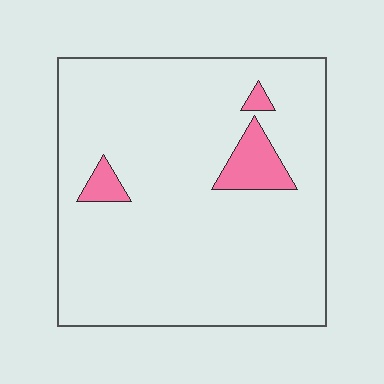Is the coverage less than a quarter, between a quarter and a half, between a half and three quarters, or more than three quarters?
Less than a quarter.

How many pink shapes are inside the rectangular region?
3.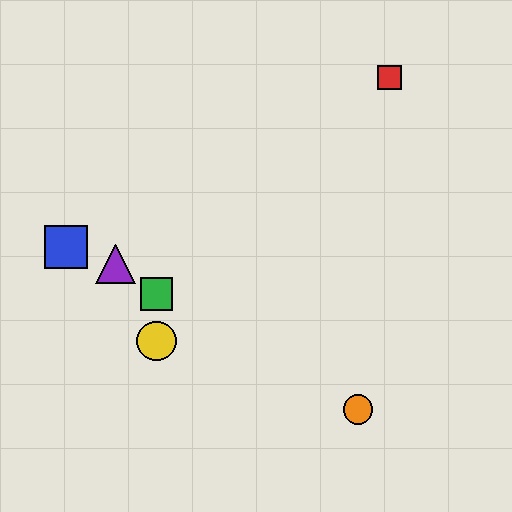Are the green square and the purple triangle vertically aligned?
No, the green square is at x≈157 and the purple triangle is at x≈116.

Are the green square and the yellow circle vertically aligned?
Yes, both are at x≈157.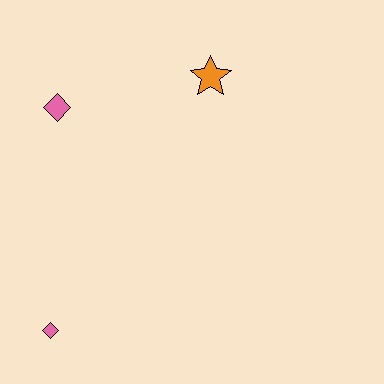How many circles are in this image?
There are no circles.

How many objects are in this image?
There are 3 objects.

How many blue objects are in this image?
There are no blue objects.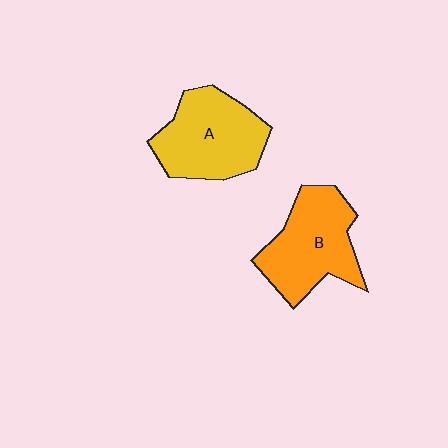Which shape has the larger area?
Shape A (yellow).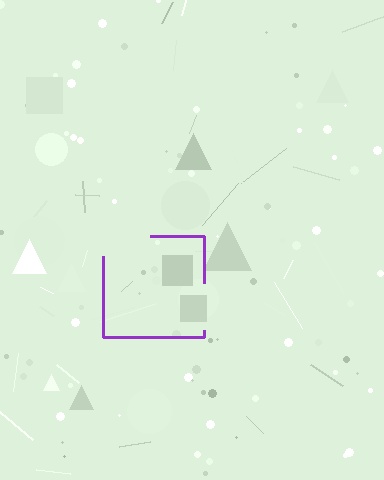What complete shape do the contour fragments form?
The contour fragments form a square.